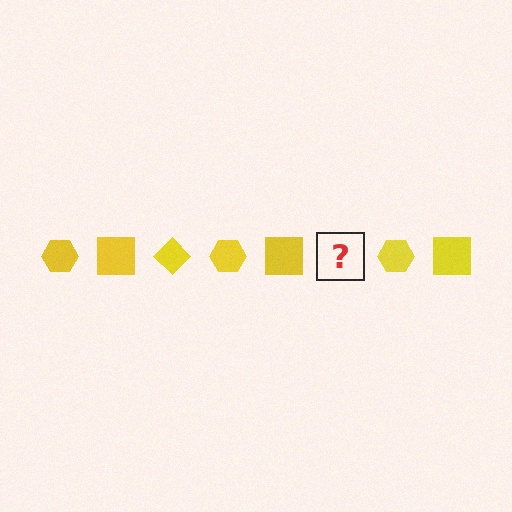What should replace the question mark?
The question mark should be replaced with a yellow diamond.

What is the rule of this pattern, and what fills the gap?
The rule is that the pattern cycles through hexagon, square, diamond shapes in yellow. The gap should be filled with a yellow diamond.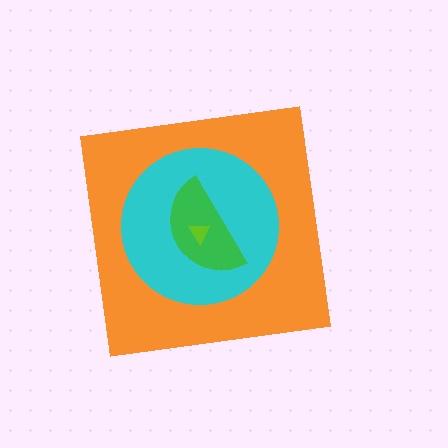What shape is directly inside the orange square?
The cyan circle.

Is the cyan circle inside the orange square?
Yes.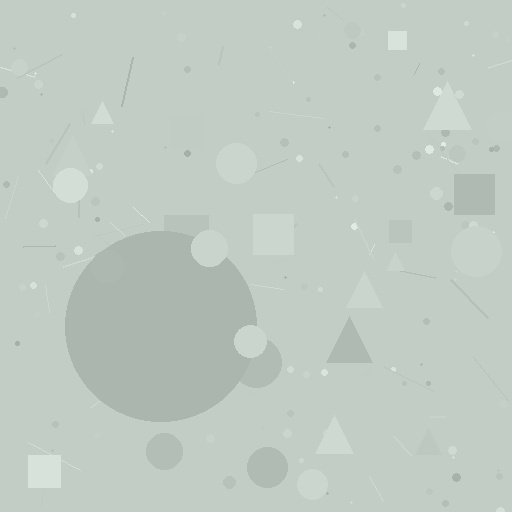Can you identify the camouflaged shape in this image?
The camouflaged shape is a circle.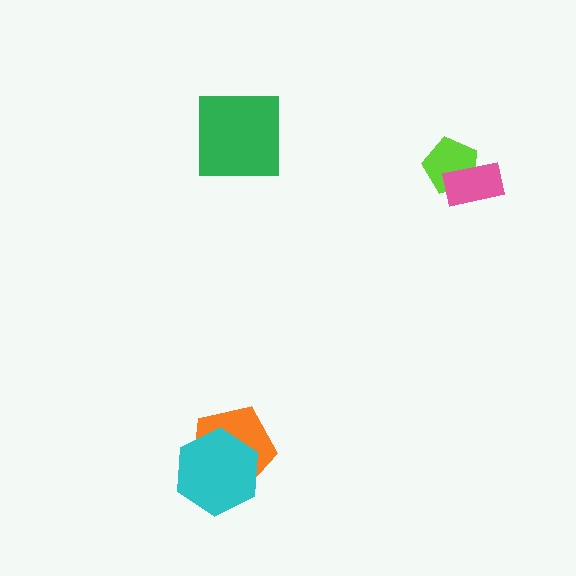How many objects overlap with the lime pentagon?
1 object overlaps with the lime pentagon.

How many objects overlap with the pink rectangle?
1 object overlaps with the pink rectangle.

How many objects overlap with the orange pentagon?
1 object overlaps with the orange pentagon.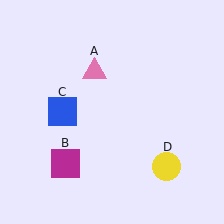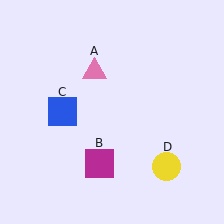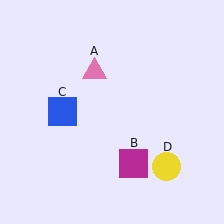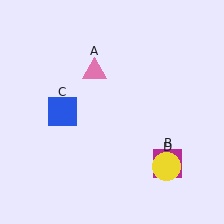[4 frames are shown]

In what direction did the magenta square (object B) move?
The magenta square (object B) moved right.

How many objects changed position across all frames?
1 object changed position: magenta square (object B).